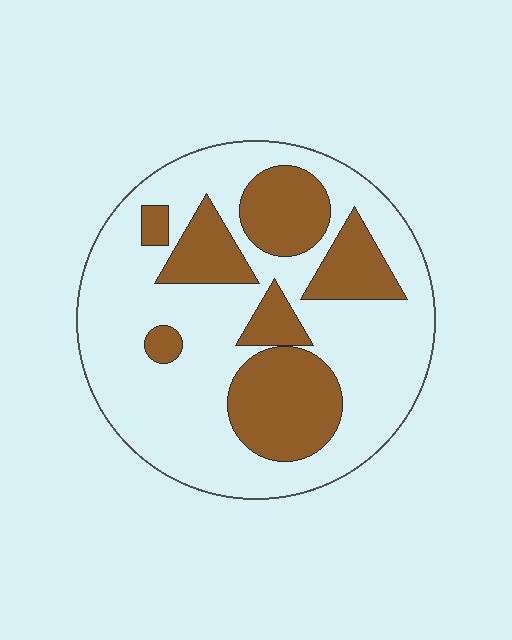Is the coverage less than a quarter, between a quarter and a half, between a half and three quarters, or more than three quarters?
Between a quarter and a half.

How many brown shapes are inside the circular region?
7.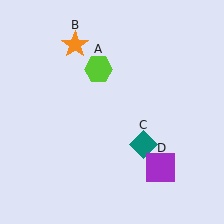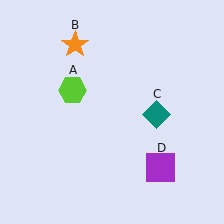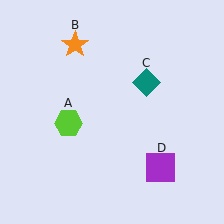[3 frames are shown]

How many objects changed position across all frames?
2 objects changed position: lime hexagon (object A), teal diamond (object C).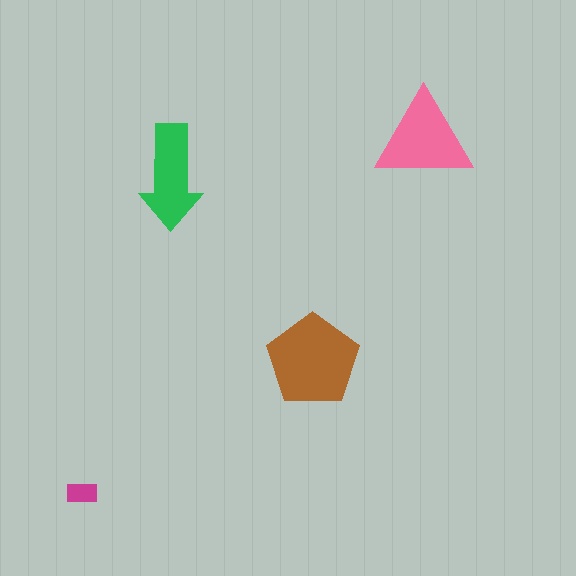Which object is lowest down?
The magenta rectangle is bottommost.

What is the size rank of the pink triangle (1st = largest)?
2nd.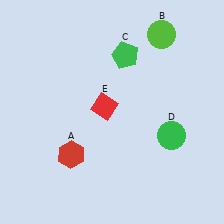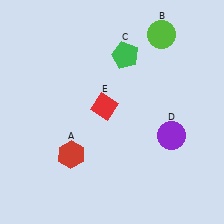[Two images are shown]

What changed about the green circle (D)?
In Image 1, D is green. In Image 2, it changed to purple.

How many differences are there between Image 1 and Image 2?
There is 1 difference between the two images.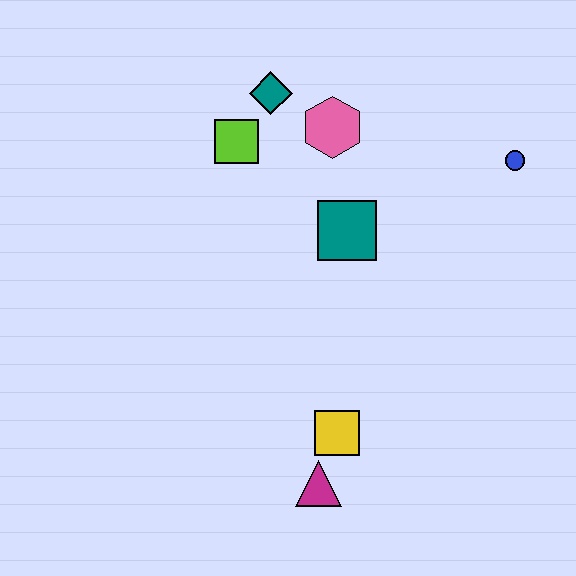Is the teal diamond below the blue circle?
No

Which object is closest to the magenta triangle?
The yellow square is closest to the magenta triangle.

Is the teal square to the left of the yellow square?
No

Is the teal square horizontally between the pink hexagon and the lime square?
No